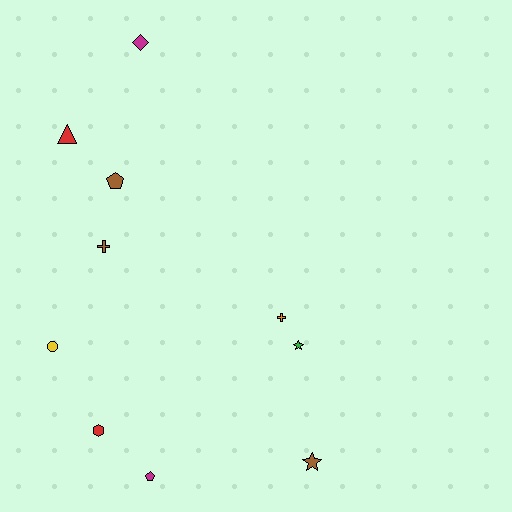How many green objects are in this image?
There is 1 green object.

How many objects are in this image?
There are 10 objects.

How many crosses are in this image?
There are 2 crosses.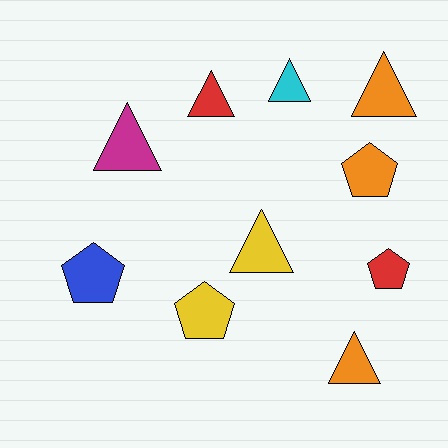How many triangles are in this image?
There are 6 triangles.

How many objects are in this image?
There are 10 objects.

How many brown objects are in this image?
There are no brown objects.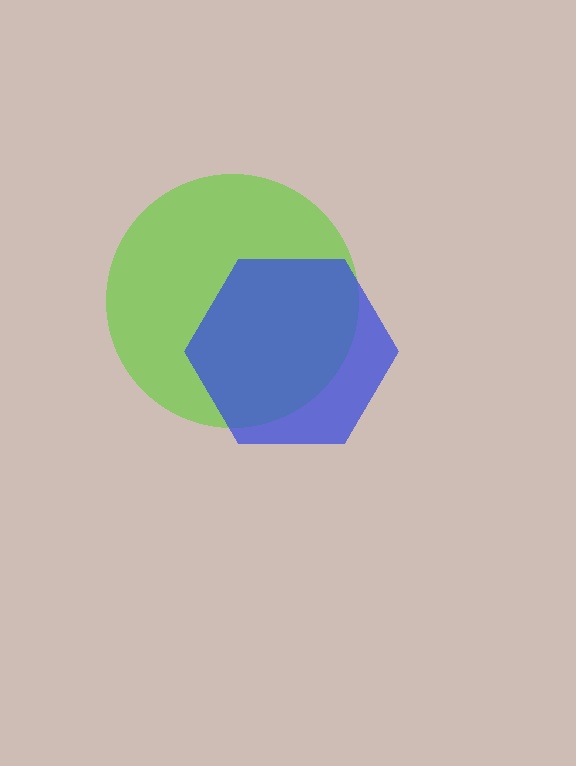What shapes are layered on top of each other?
The layered shapes are: a lime circle, a blue hexagon.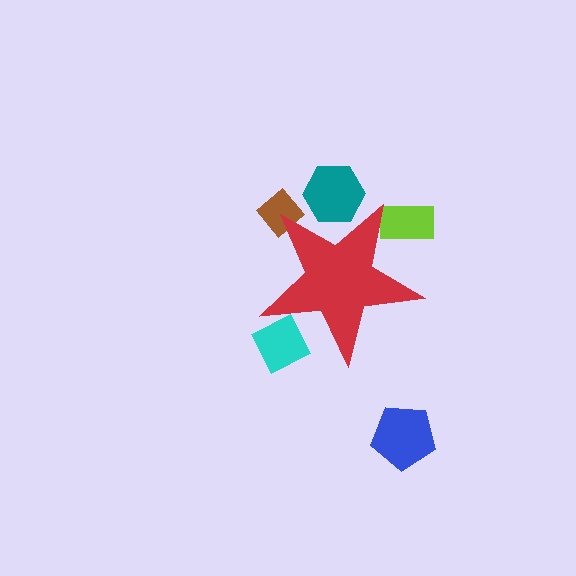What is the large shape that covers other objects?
A red star.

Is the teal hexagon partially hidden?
Yes, the teal hexagon is partially hidden behind the red star.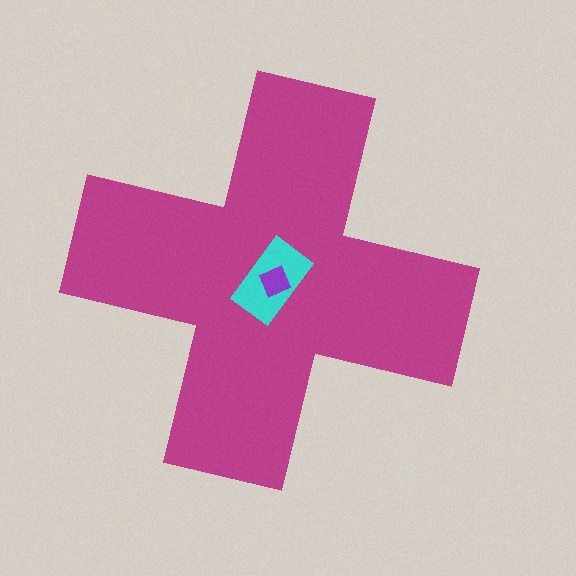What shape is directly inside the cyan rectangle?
The purple square.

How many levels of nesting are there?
3.